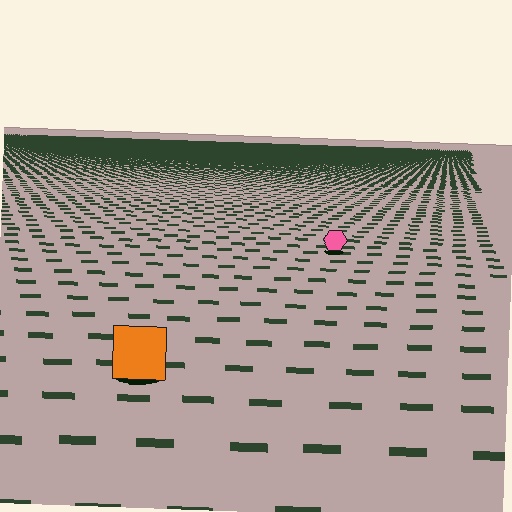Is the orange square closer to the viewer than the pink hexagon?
Yes. The orange square is closer — you can tell from the texture gradient: the ground texture is coarser near it.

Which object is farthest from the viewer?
The pink hexagon is farthest from the viewer. It appears smaller and the ground texture around it is denser.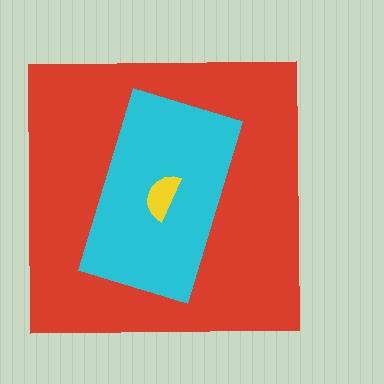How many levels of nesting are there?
3.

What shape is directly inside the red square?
The cyan rectangle.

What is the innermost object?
The yellow semicircle.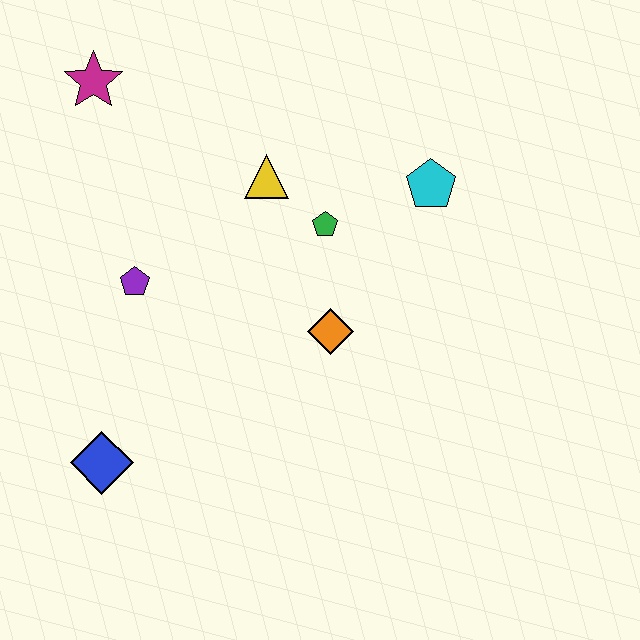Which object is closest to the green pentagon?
The yellow triangle is closest to the green pentagon.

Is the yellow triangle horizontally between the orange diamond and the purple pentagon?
Yes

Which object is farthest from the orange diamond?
The magenta star is farthest from the orange diamond.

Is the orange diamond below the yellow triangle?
Yes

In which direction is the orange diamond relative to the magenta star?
The orange diamond is below the magenta star.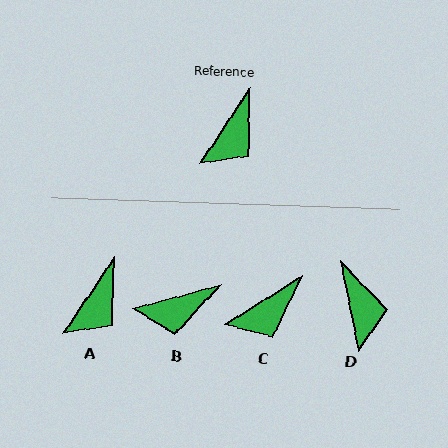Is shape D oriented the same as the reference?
No, it is off by about 45 degrees.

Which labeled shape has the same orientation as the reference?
A.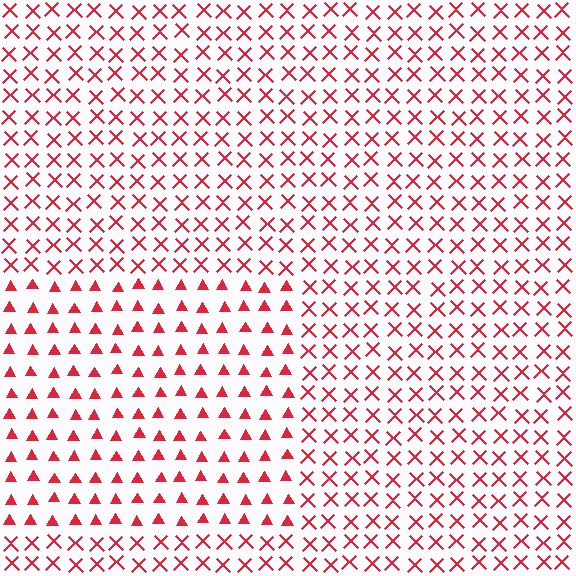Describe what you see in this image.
The image is filled with small red elements arranged in a uniform grid. A rectangle-shaped region contains triangles, while the surrounding area contains X marks. The boundary is defined purely by the change in element shape.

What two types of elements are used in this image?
The image uses triangles inside the rectangle region and X marks outside it.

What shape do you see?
I see a rectangle.